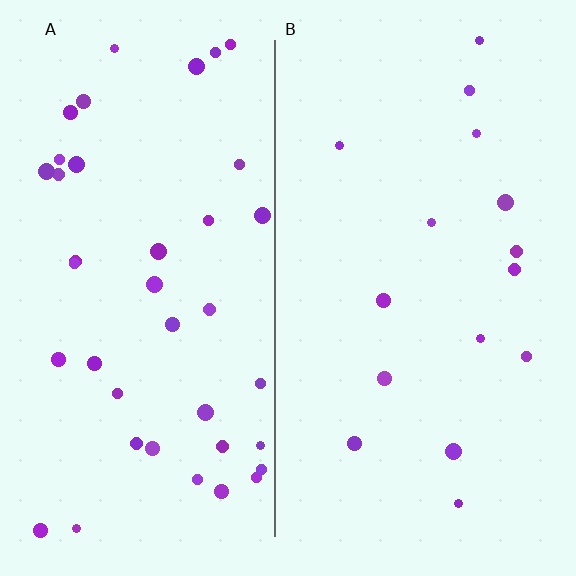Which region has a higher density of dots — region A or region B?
A (the left).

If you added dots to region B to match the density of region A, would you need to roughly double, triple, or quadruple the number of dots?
Approximately triple.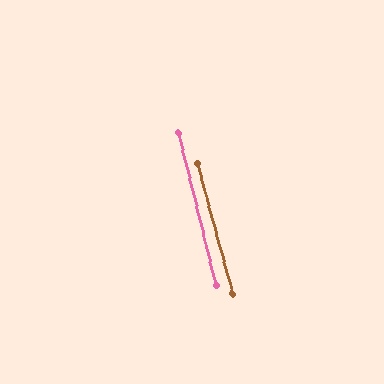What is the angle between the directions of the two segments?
Approximately 1 degree.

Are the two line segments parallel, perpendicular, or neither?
Parallel — their directions differ by only 1.4°.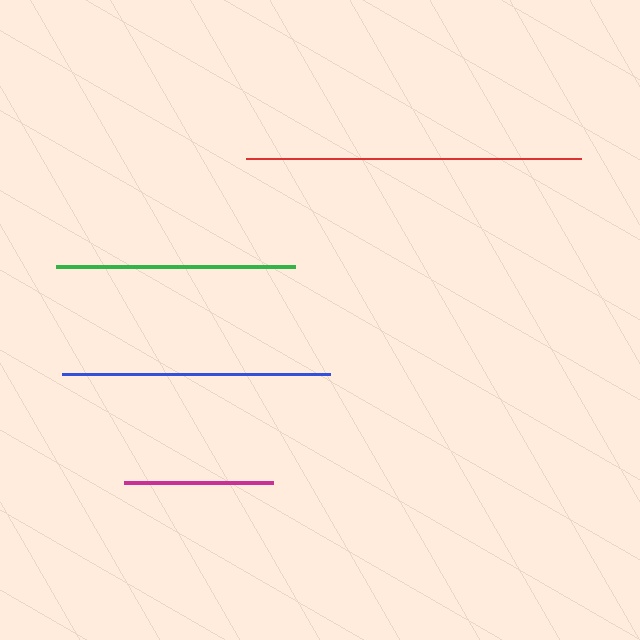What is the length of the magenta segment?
The magenta segment is approximately 149 pixels long.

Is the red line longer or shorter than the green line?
The red line is longer than the green line.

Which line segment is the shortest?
The magenta line is the shortest at approximately 149 pixels.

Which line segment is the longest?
The red line is the longest at approximately 335 pixels.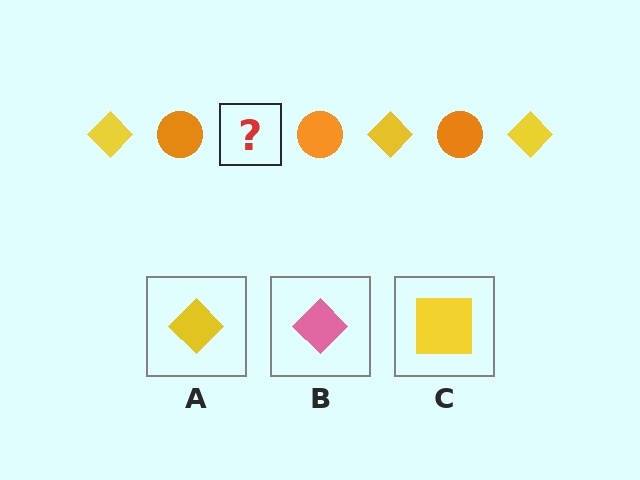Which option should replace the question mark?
Option A.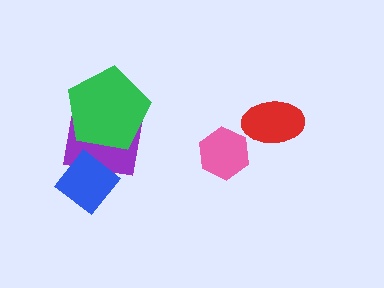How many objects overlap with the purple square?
2 objects overlap with the purple square.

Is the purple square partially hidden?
Yes, it is partially covered by another shape.